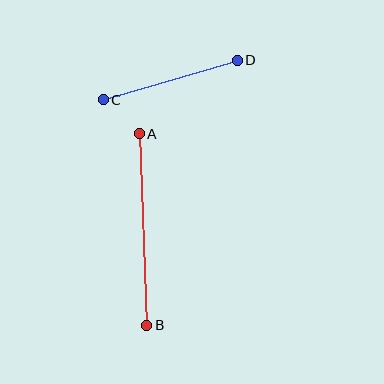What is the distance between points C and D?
The distance is approximately 140 pixels.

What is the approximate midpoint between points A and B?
The midpoint is at approximately (143, 230) pixels.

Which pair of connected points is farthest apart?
Points A and B are farthest apart.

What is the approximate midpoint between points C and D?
The midpoint is at approximately (170, 80) pixels.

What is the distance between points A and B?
The distance is approximately 192 pixels.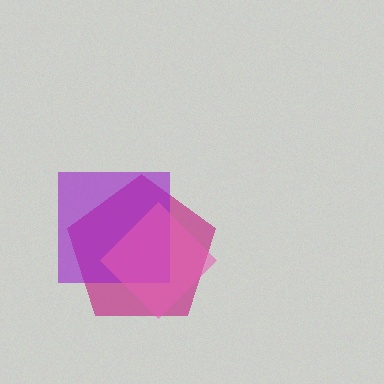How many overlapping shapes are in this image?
There are 3 overlapping shapes in the image.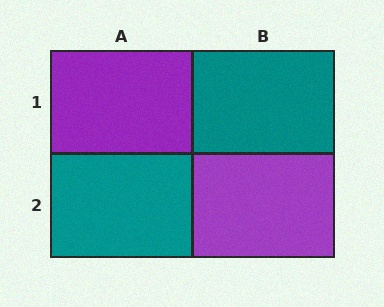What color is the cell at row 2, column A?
Teal.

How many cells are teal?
2 cells are teal.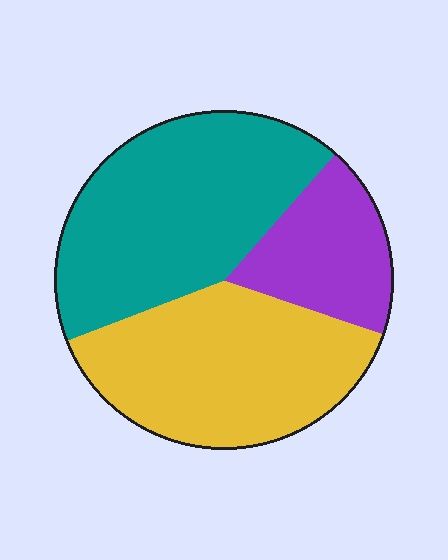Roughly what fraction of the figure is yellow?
Yellow covers 39% of the figure.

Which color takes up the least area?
Purple, at roughly 20%.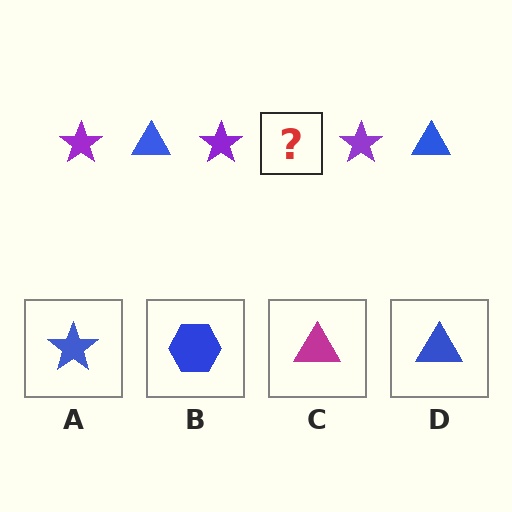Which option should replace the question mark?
Option D.